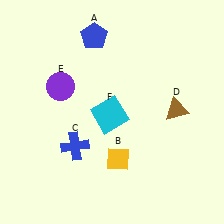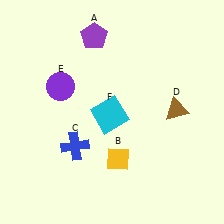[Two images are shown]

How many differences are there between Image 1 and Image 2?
There is 1 difference between the two images.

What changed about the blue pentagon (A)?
In Image 1, A is blue. In Image 2, it changed to purple.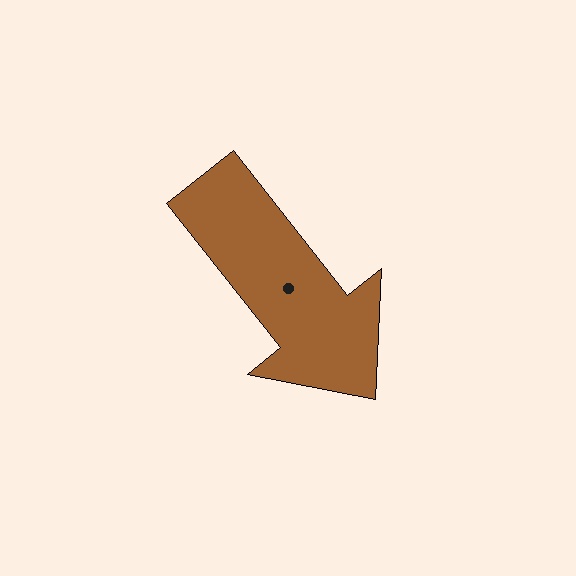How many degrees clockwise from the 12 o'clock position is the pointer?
Approximately 142 degrees.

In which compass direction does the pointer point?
Southeast.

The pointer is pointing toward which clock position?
Roughly 5 o'clock.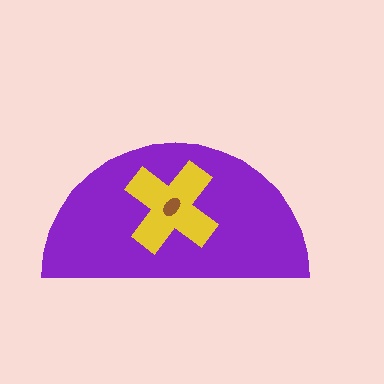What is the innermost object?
The brown ellipse.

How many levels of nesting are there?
3.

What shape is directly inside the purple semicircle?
The yellow cross.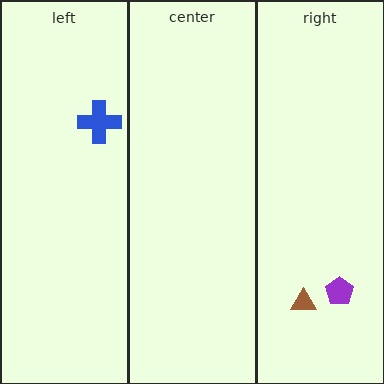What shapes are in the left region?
The blue cross.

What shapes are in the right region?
The brown triangle, the purple pentagon.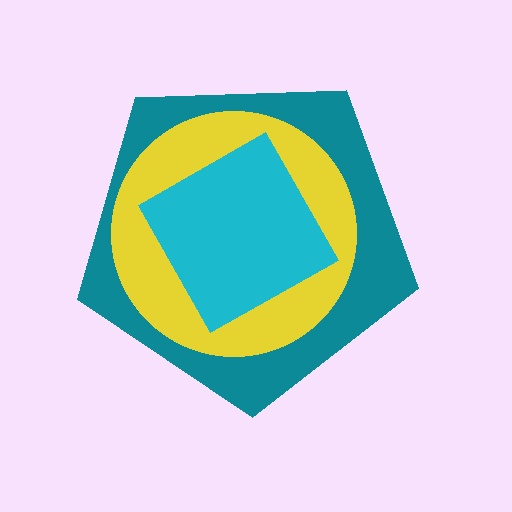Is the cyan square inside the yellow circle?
Yes.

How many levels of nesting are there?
3.